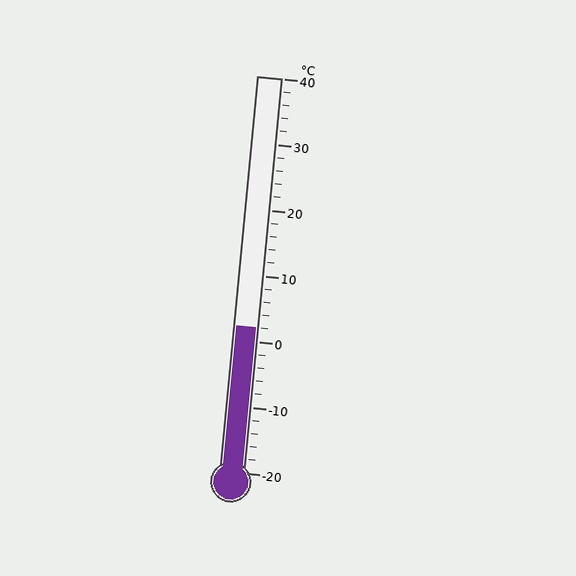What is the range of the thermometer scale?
The thermometer scale ranges from -20°C to 40°C.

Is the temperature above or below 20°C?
The temperature is below 20°C.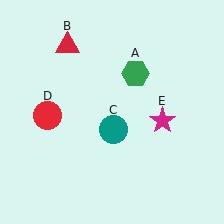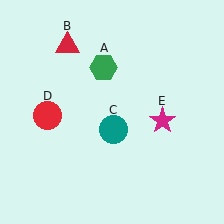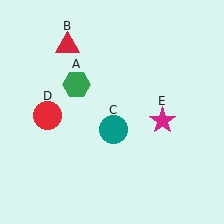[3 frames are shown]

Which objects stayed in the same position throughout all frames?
Red triangle (object B) and teal circle (object C) and red circle (object D) and magenta star (object E) remained stationary.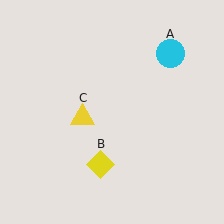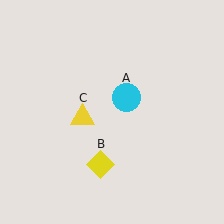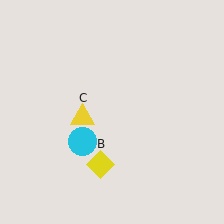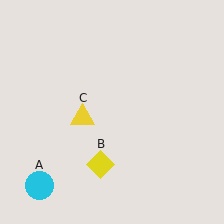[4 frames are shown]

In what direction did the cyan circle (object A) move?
The cyan circle (object A) moved down and to the left.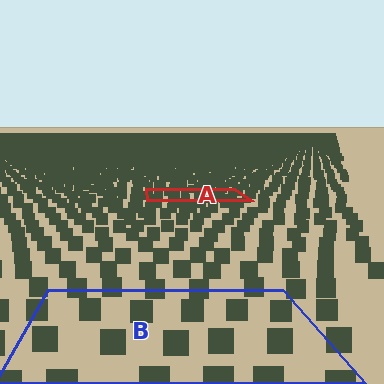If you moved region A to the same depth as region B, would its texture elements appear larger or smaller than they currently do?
They would appear larger. At a closer depth, the same texture elements are projected at a bigger on-screen size.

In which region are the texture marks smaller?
The texture marks are smaller in region A, because it is farther away.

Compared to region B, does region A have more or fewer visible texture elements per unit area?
Region A has more texture elements per unit area — they are packed more densely because it is farther away.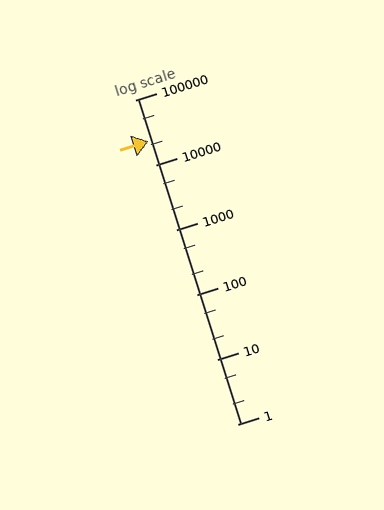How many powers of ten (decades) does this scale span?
The scale spans 5 decades, from 1 to 100000.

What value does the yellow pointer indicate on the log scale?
The pointer indicates approximately 23000.